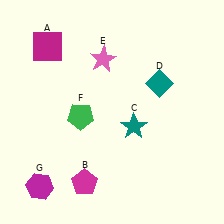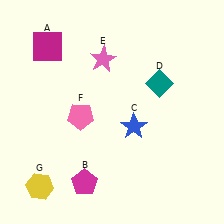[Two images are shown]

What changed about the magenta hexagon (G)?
In Image 1, G is magenta. In Image 2, it changed to yellow.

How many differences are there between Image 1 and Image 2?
There are 3 differences between the two images.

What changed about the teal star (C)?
In Image 1, C is teal. In Image 2, it changed to blue.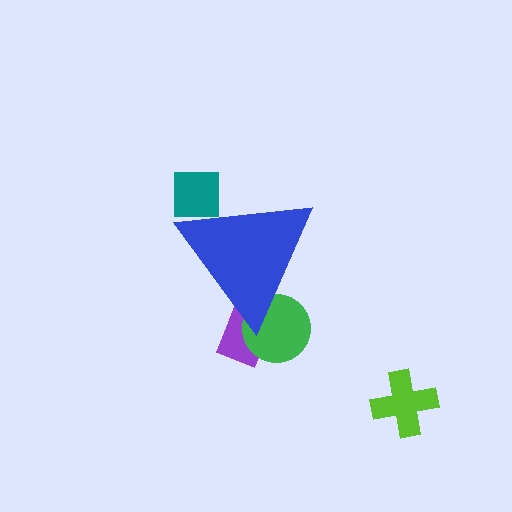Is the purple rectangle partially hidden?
Yes, the purple rectangle is partially hidden behind the blue triangle.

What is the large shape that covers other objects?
A blue triangle.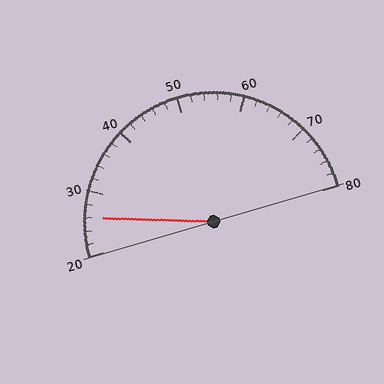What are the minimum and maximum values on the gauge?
The gauge ranges from 20 to 80.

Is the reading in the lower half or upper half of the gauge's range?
The reading is in the lower half of the range (20 to 80).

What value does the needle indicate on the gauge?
The needle indicates approximately 26.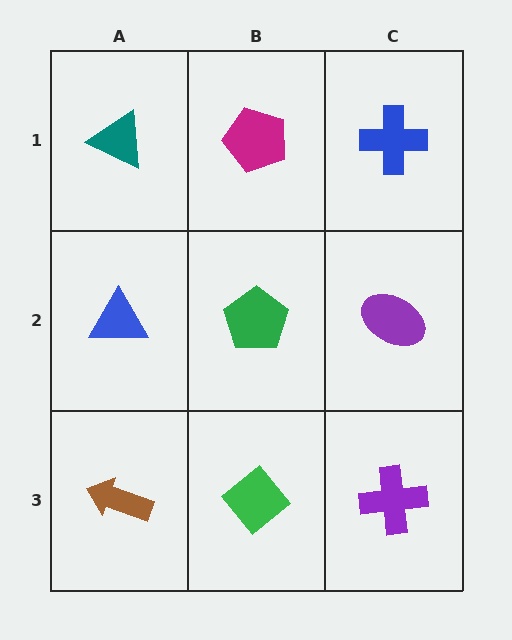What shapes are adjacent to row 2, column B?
A magenta pentagon (row 1, column B), a green diamond (row 3, column B), a blue triangle (row 2, column A), a purple ellipse (row 2, column C).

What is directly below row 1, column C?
A purple ellipse.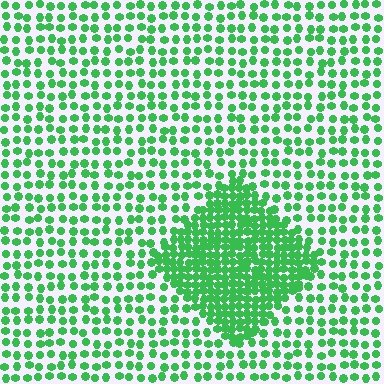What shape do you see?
I see a diamond.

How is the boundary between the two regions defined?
The boundary is defined by a change in element density (approximately 2.3x ratio). All elements are the same color, size, and shape.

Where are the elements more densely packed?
The elements are more densely packed inside the diamond boundary.